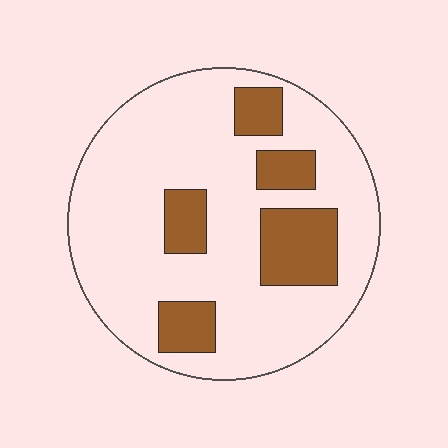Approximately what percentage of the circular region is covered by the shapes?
Approximately 20%.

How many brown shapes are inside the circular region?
5.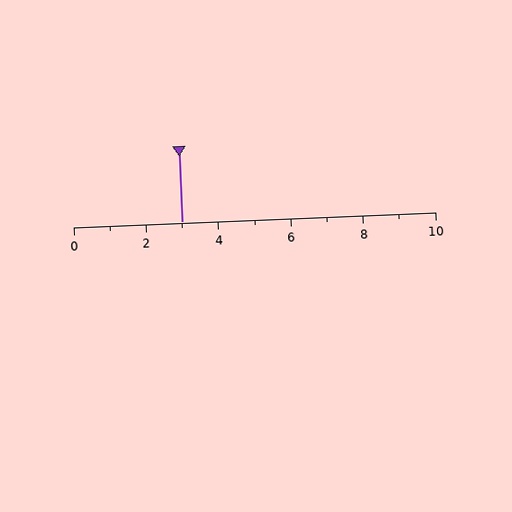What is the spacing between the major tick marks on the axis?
The major ticks are spaced 2 apart.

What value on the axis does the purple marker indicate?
The marker indicates approximately 3.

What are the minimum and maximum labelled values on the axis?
The axis runs from 0 to 10.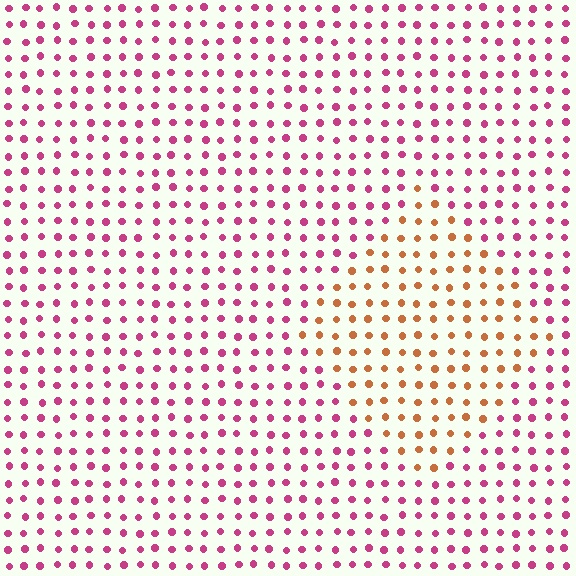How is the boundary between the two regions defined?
The boundary is defined purely by a slight shift in hue (about 54 degrees). Spacing, size, and orientation are identical on both sides.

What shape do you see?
I see a diamond.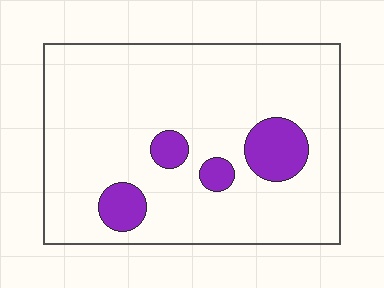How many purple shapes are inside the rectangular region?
4.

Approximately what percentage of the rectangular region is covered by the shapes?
Approximately 10%.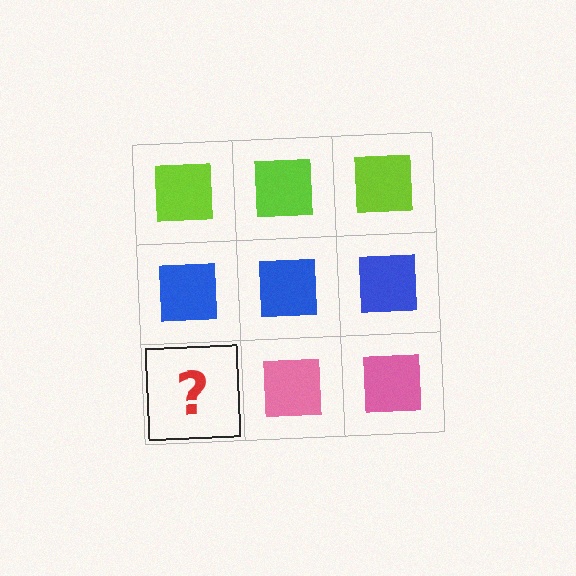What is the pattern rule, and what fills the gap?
The rule is that each row has a consistent color. The gap should be filled with a pink square.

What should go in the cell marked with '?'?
The missing cell should contain a pink square.